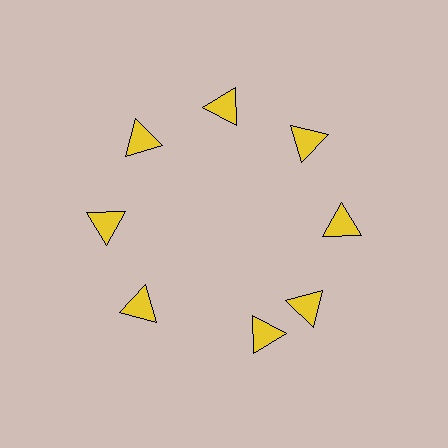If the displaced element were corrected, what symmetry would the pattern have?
It would have 8-fold rotational symmetry — the pattern would map onto itself every 45 degrees.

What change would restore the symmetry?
The symmetry would be restored by rotating it back into even spacing with its neighbors so that all 8 triangles sit at equal angles and equal distance from the center.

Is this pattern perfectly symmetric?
No. The 8 yellow triangles are arranged in a ring, but one element near the 6 o'clock position is rotated out of alignment along the ring, breaking the 8-fold rotational symmetry.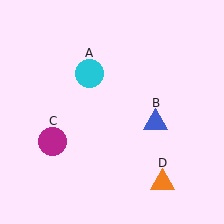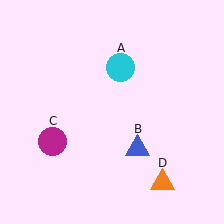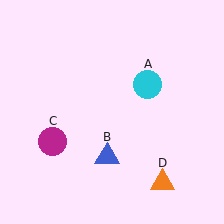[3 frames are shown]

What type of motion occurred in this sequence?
The cyan circle (object A), blue triangle (object B) rotated clockwise around the center of the scene.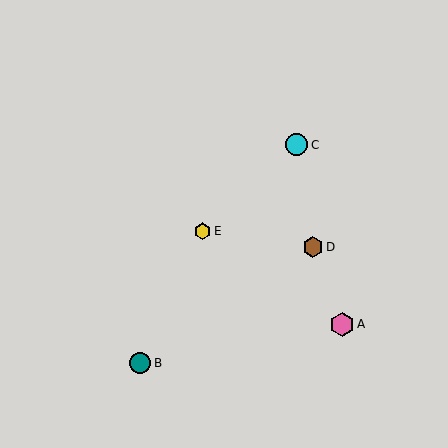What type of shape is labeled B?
Shape B is a teal circle.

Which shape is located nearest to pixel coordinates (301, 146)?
The cyan circle (labeled C) at (296, 145) is nearest to that location.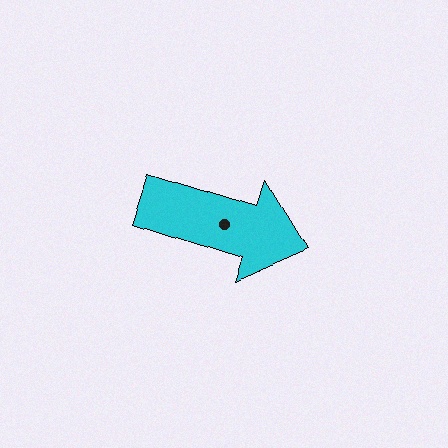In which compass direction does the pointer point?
East.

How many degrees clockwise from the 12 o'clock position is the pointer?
Approximately 108 degrees.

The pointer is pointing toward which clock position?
Roughly 4 o'clock.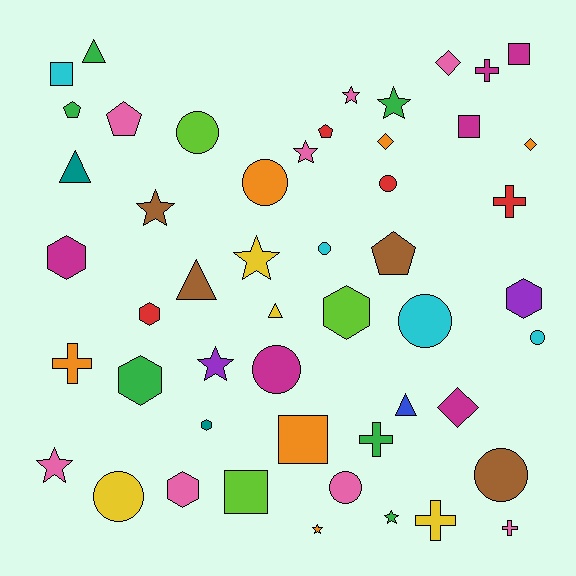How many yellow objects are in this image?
There are 4 yellow objects.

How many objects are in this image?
There are 50 objects.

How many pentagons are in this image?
There are 4 pentagons.